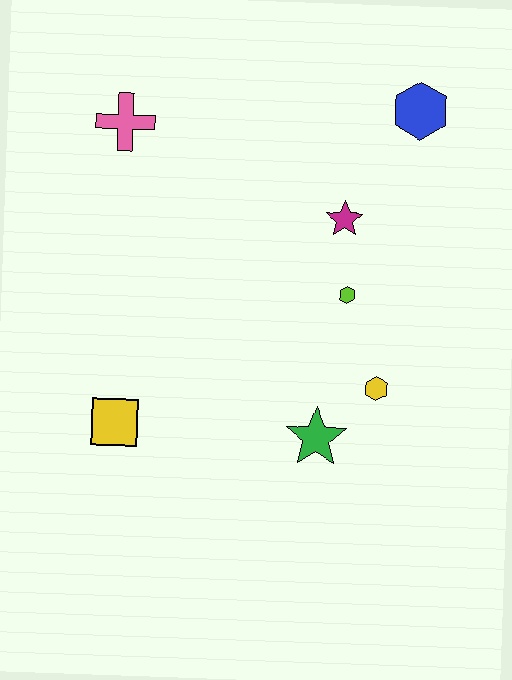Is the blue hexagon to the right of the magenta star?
Yes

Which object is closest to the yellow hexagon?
The green star is closest to the yellow hexagon.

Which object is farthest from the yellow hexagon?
The pink cross is farthest from the yellow hexagon.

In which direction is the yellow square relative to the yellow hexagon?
The yellow square is to the left of the yellow hexagon.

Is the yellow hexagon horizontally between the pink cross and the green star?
No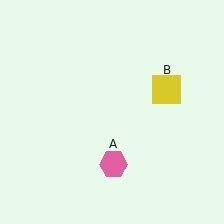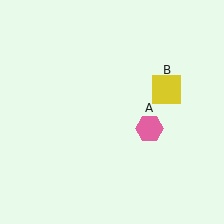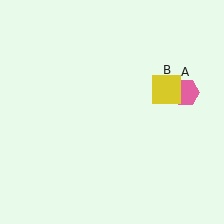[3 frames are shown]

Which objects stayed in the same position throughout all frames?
Yellow square (object B) remained stationary.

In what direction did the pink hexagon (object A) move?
The pink hexagon (object A) moved up and to the right.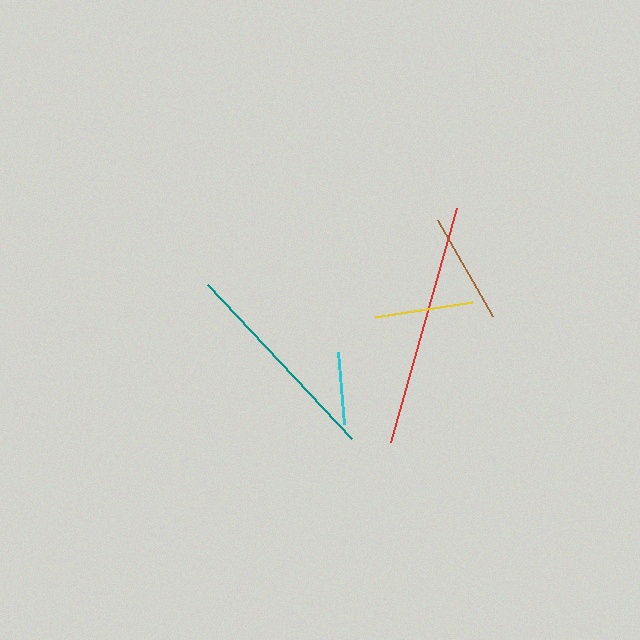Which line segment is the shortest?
The cyan line is the shortest at approximately 73 pixels.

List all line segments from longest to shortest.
From longest to shortest: red, teal, brown, yellow, cyan.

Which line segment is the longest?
The red line is the longest at approximately 243 pixels.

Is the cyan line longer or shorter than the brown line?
The brown line is longer than the cyan line.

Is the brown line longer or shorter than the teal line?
The teal line is longer than the brown line.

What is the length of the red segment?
The red segment is approximately 243 pixels long.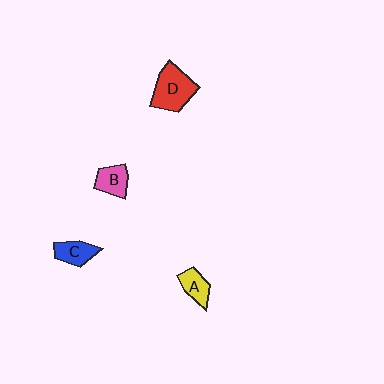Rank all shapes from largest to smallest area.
From largest to smallest: D (red), B (pink), C (blue), A (yellow).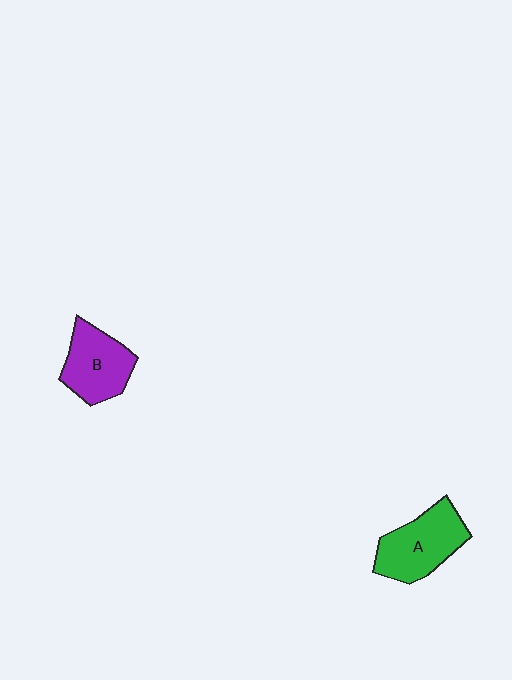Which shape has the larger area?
Shape A (green).